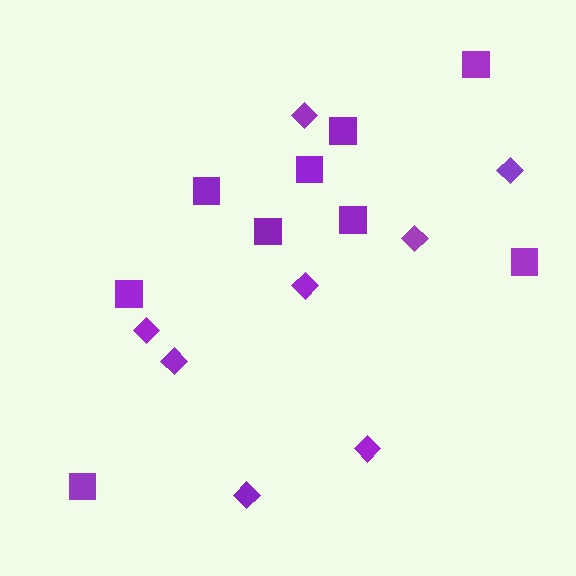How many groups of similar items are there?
There are 2 groups: one group of squares (9) and one group of diamonds (8).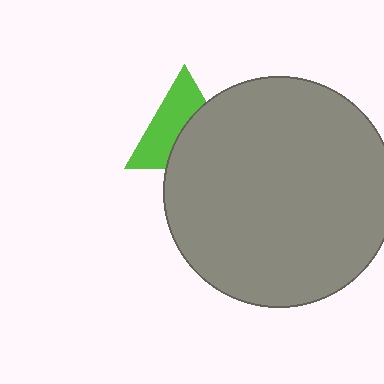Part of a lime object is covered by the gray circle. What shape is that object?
It is a triangle.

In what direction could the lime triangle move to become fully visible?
The lime triangle could move toward the upper-left. That would shift it out from behind the gray circle entirely.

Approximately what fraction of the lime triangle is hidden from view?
Roughly 48% of the lime triangle is hidden behind the gray circle.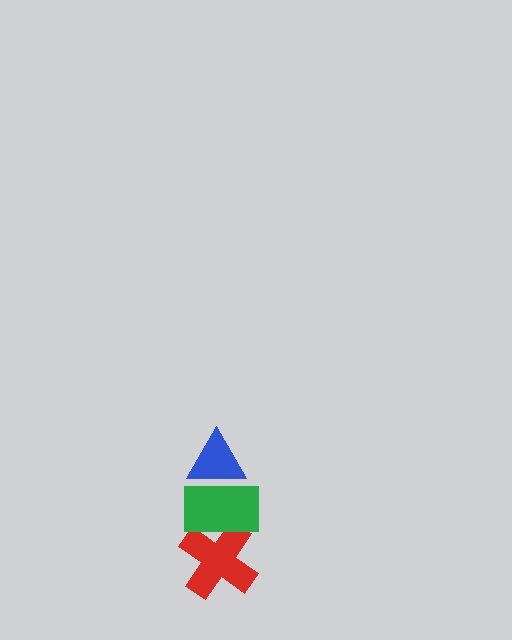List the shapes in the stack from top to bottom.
From top to bottom: the blue triangle, the green rectangle, the red cross.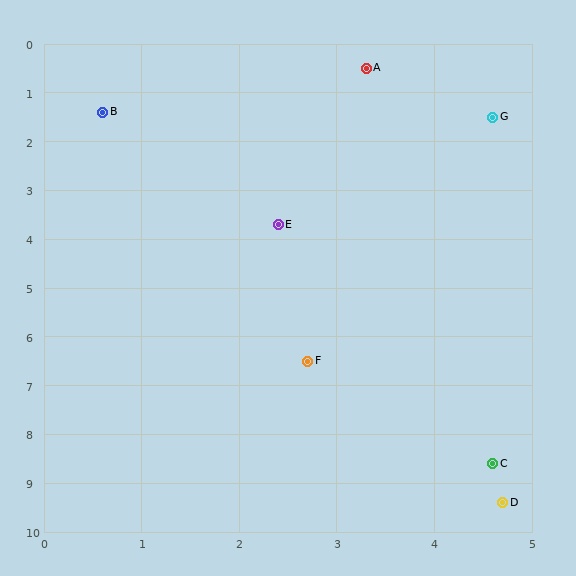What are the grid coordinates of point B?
Point B is at approximately (0.6, 1.4).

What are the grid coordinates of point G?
Point G is at approximately (4.6, 1.5).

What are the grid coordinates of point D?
Point D is at approximately (4.7, 9.4).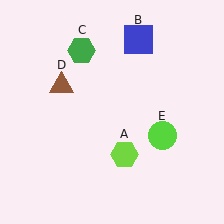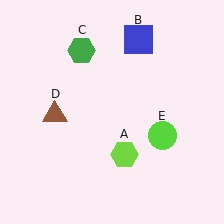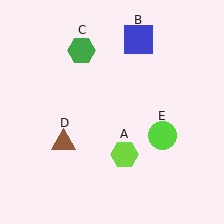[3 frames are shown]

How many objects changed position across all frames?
1 object changed position: brown triangle (object D).